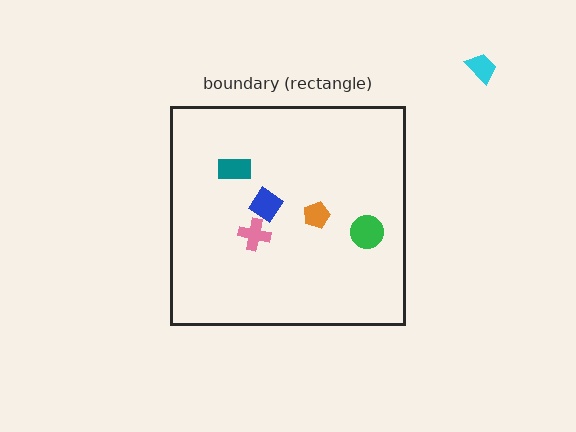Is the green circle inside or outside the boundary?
Inside.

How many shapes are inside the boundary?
5 inside, 1 outside.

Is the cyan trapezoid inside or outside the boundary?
Outside.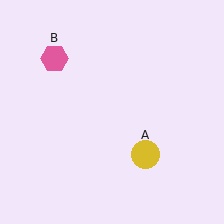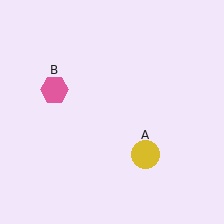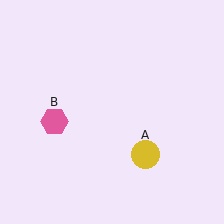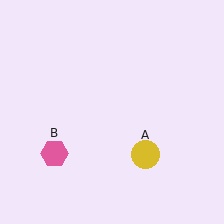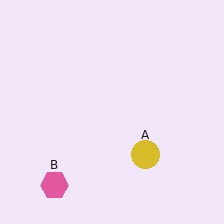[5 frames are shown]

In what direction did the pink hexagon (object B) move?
The pink hexagon (object B) moved down.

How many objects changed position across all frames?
1 object changed position: pink hexagon (object B).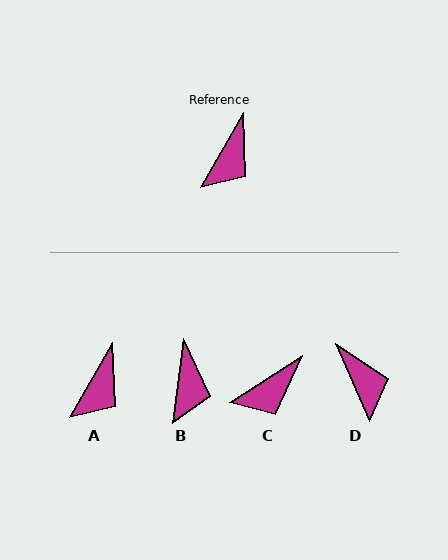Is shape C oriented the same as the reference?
No, it is off by about 27 degrees.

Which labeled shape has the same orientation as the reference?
A.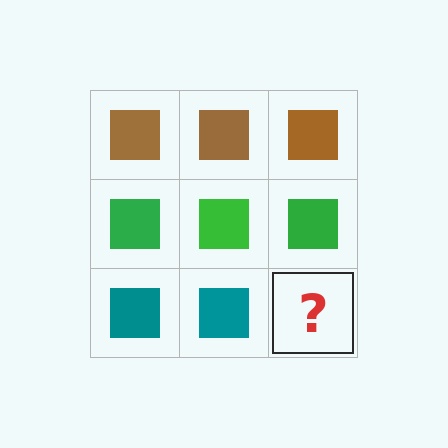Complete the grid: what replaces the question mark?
The question mark should be replaced with a teal square.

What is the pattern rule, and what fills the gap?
The rule is that each row has a consistent color. The gap should be filled with a teal square.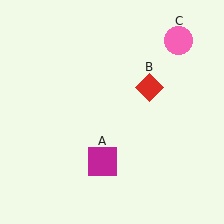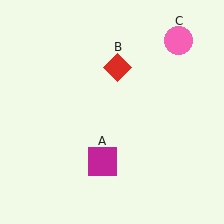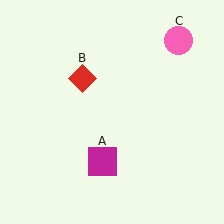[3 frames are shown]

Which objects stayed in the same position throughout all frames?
Magenta square (object A) and pink circle (object C) remained stationary.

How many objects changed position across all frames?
1 object changed position: red diamond (object B).